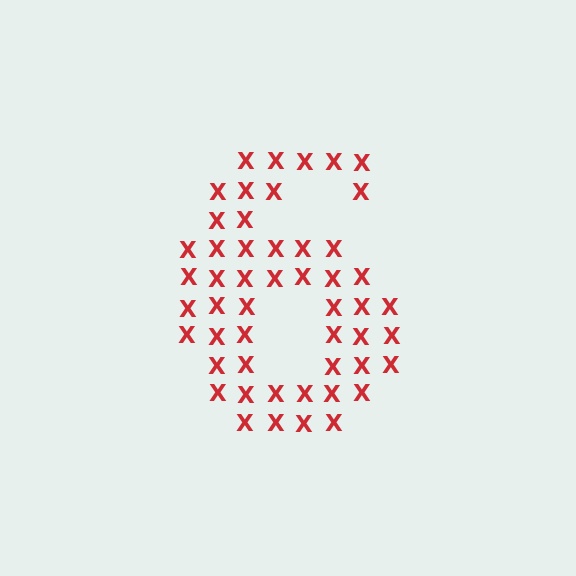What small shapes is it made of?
It is made of small letter X's.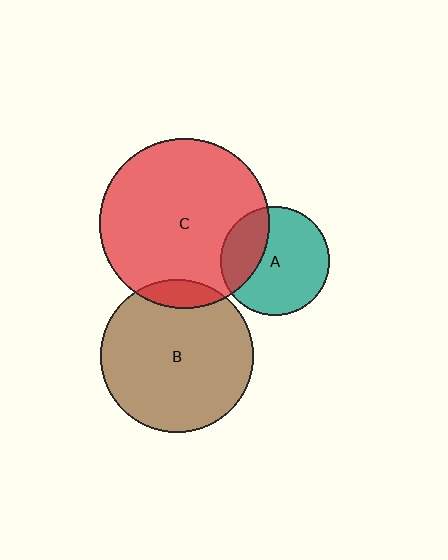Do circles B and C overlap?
Yes.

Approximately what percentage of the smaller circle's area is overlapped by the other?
Approximately 10%.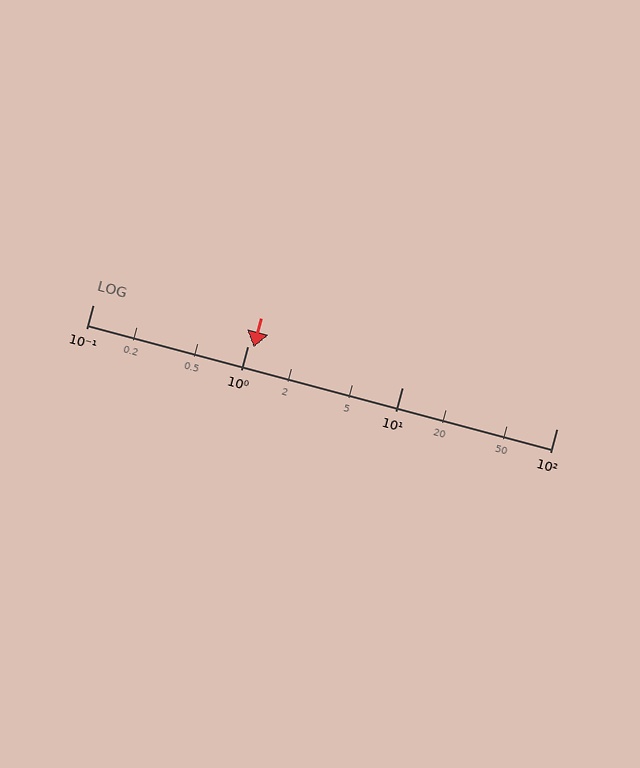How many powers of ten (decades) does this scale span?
The scale spans 3 decades, from 0.1 to 100.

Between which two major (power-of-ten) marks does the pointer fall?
The pointer is between 1 and 10.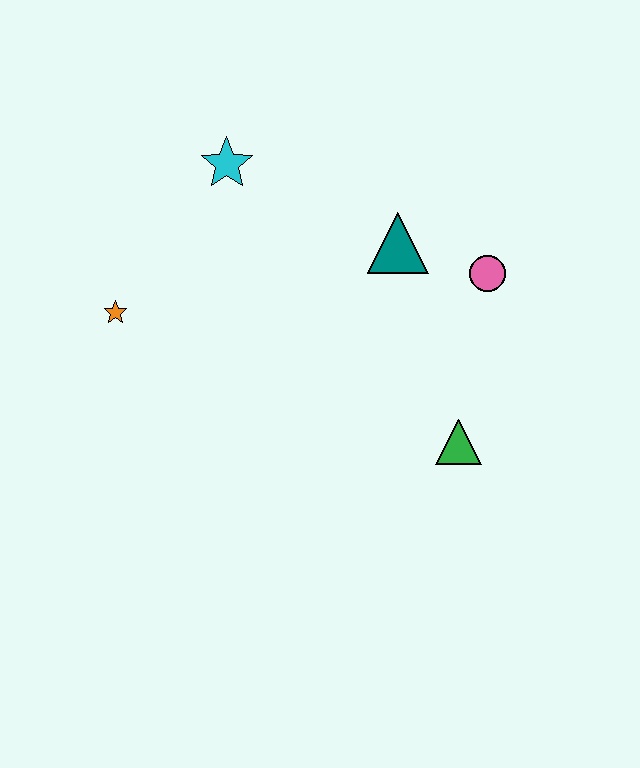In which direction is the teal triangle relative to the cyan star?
The teal triangle is to the right of the cyan star.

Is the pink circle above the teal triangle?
No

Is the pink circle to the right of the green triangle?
Yes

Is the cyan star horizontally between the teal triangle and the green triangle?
No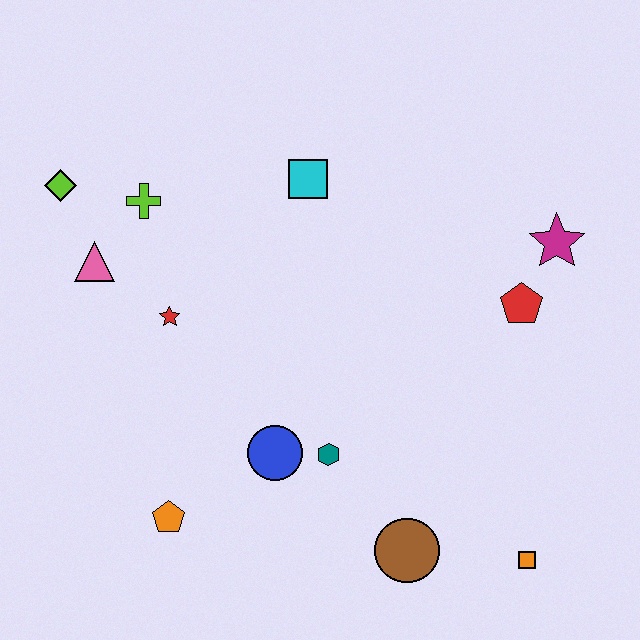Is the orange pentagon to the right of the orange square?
No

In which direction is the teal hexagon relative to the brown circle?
The teal hexagon is above the brown circle.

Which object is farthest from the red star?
The orange square is farthest from the red star.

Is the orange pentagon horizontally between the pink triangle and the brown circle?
Yes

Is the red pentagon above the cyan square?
No